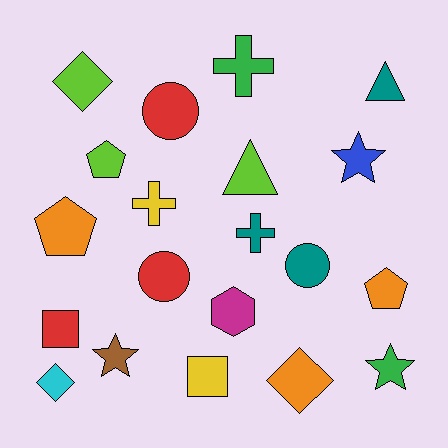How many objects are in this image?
There are 20 objects.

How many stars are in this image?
There are 3 stars.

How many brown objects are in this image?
There is 1 brown object.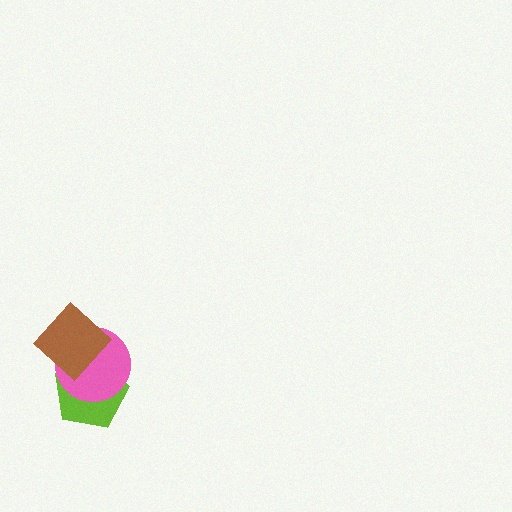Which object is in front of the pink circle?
The brown diamond is in front of the pink circle.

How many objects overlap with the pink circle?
2 objects overlap with the pink circle.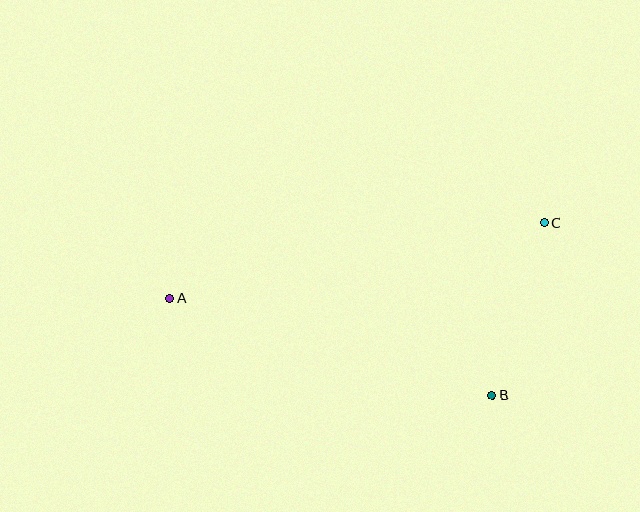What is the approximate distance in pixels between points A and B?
The distance between A and B is approximately 336 pixels.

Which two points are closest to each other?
Points B and C are closest to each other.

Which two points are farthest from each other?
Points A and C are farthest from each other.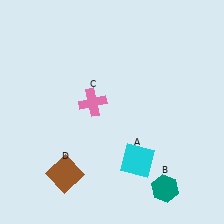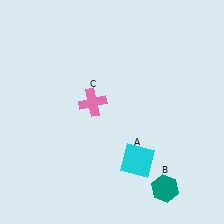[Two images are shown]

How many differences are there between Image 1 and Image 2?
There is 1 difference between the two images.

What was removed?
The brown square (D) was removed in Image 2.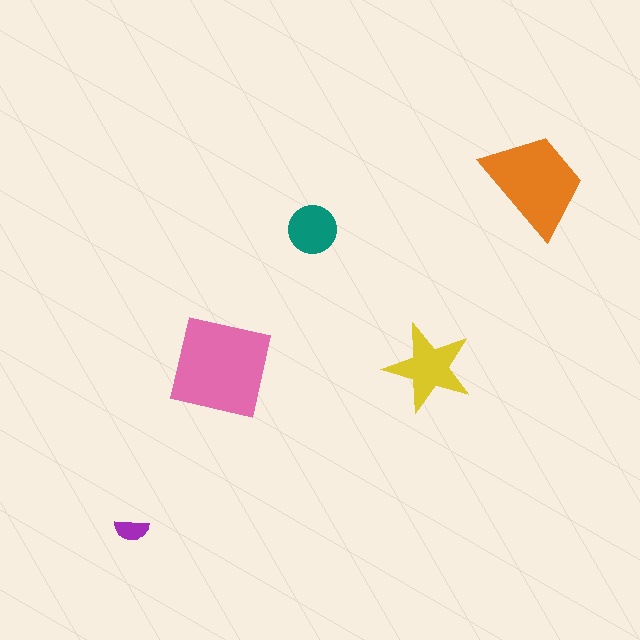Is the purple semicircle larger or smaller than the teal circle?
Smaller.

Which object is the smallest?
The purple semicircle.